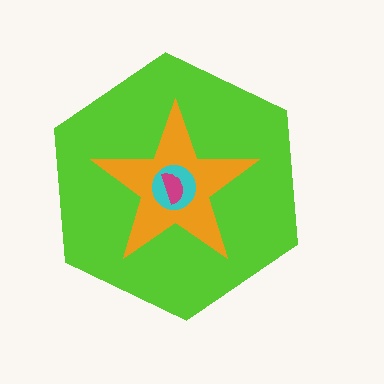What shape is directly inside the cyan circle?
The magenta semicircle.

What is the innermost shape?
The magenta semicircle.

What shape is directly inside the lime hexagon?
The orange star.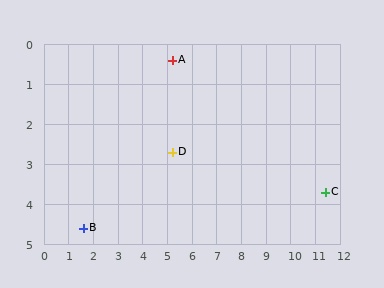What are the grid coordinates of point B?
Point B is at approximately (1.6, 4.6).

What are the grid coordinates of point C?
Point C is at approximately (11.4, 3.7).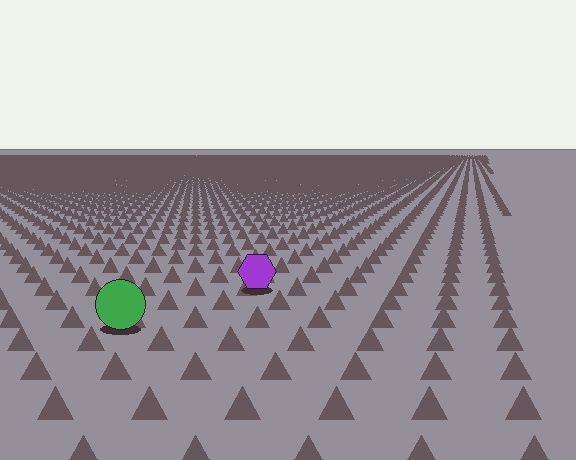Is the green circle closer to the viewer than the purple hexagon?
Yes. The green circle is closer — you can tell from the texture gradient: the ground texture is coarser near it.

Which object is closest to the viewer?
The green circle is closest. The texture marks near it are larger and more spread out.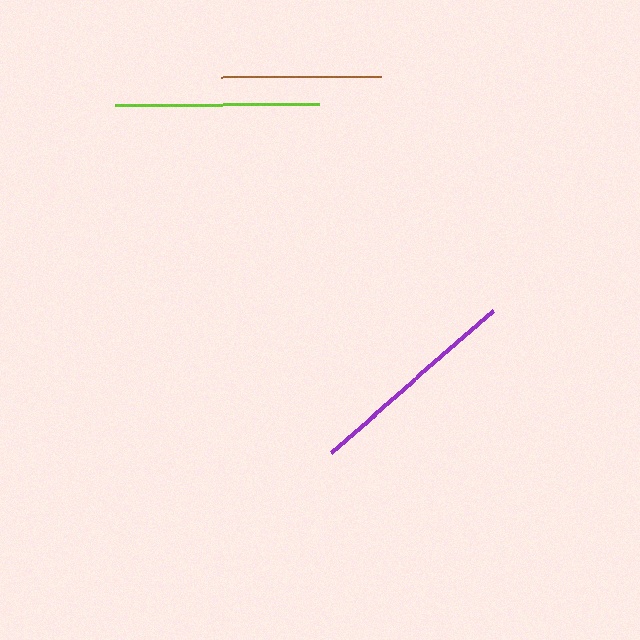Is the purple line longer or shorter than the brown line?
The purple line is longer than the brown line.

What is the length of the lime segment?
The lime segment is approximately 204 pixels long.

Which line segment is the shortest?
The brown line is the shortest at approximately 160 pixels.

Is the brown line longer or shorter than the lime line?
The lime line is longer than the brown line.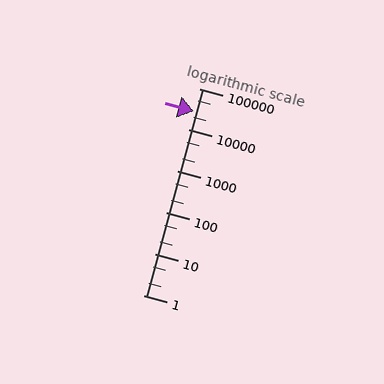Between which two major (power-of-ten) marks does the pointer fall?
The pointer is between 10000 and 100000.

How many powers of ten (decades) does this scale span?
The scale spans 5 decades, from 1 to 100000.